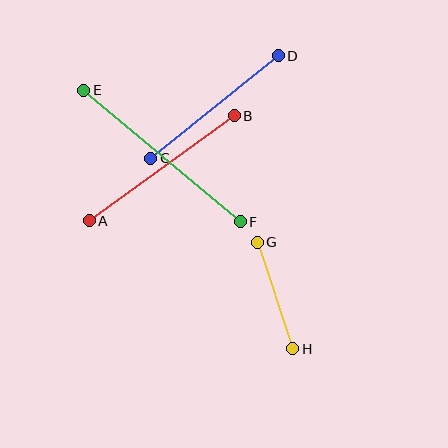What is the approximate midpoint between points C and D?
The midpoint is at approximately (214, 107) pixels.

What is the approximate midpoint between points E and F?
The midpoint is at approximately (162, 156) pixels.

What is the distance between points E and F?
The distance is approximately 204 pixels.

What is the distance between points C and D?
The distance is approximately 164 pixels.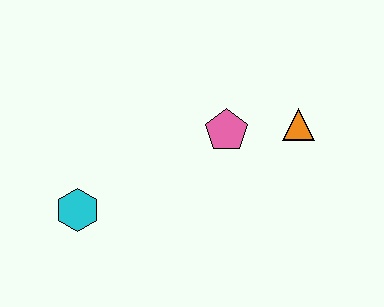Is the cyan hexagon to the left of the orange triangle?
Yes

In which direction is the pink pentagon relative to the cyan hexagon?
The pink pentagon is to the right of the cyan hexagon.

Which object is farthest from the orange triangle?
The cyan hexagon is farthest from the orange triangle.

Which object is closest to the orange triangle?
The pink pentagon is closest to the orange triangle.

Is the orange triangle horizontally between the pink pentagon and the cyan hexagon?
No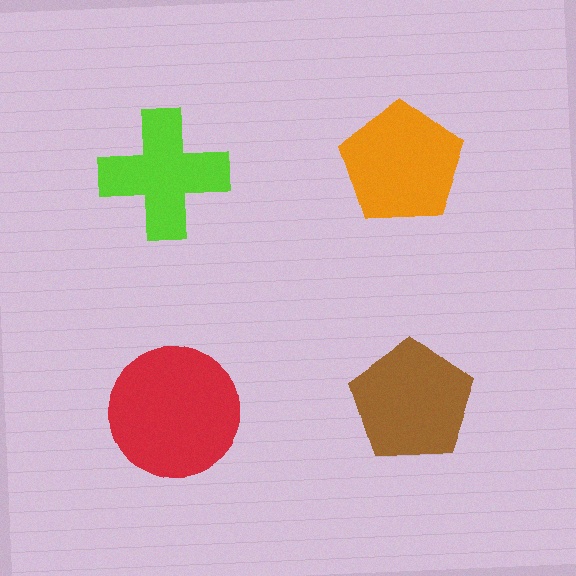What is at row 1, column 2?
An orange pentagon.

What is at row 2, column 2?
A brown pentagon.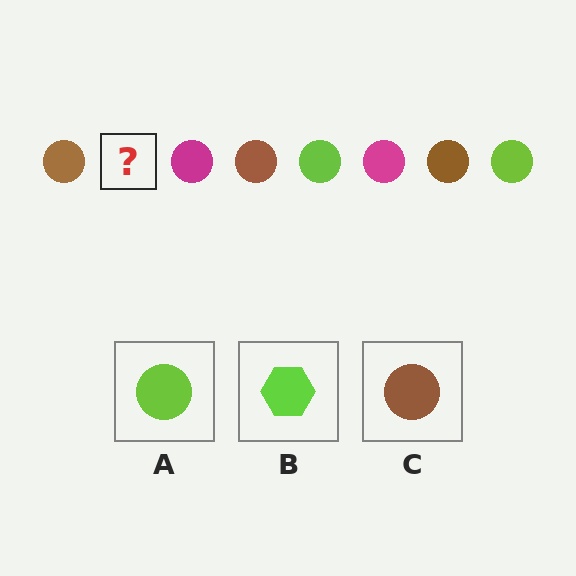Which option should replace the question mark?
Option A.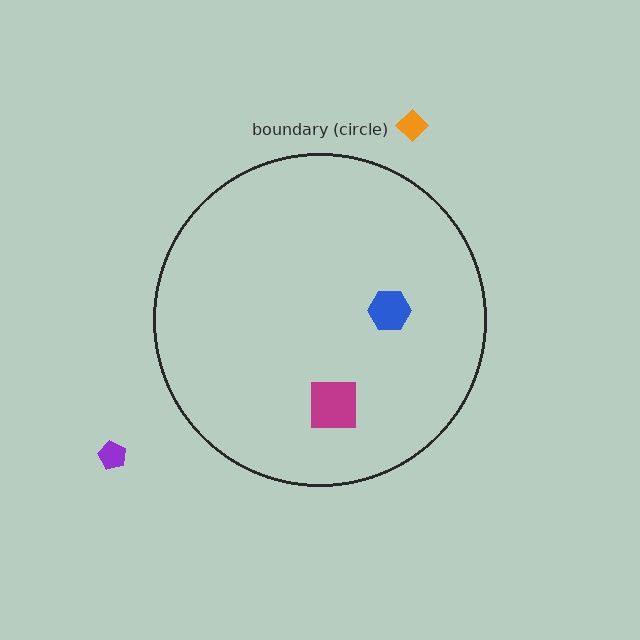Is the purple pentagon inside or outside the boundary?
Outside.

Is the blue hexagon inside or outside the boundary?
Inside.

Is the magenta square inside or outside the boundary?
Inside.